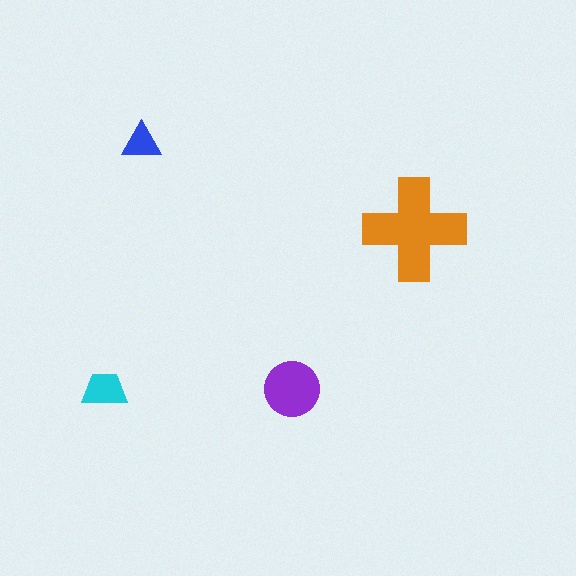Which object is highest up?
The blue triangle is topmost.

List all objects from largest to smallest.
The orange cross, the purple circle, the cyan trapezoid, the blue triangle.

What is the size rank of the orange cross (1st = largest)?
1st.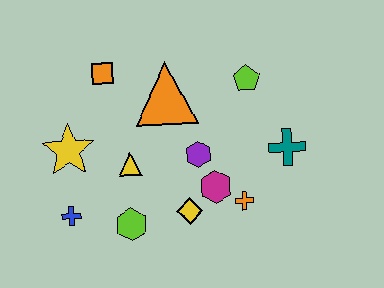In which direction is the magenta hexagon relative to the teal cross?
The magenta hexagon is to the left of the teal cross.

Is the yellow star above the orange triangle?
No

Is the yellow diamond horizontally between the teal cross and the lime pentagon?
No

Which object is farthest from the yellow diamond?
The orange square is farthest from the yellow diamond.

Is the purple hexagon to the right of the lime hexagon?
Yes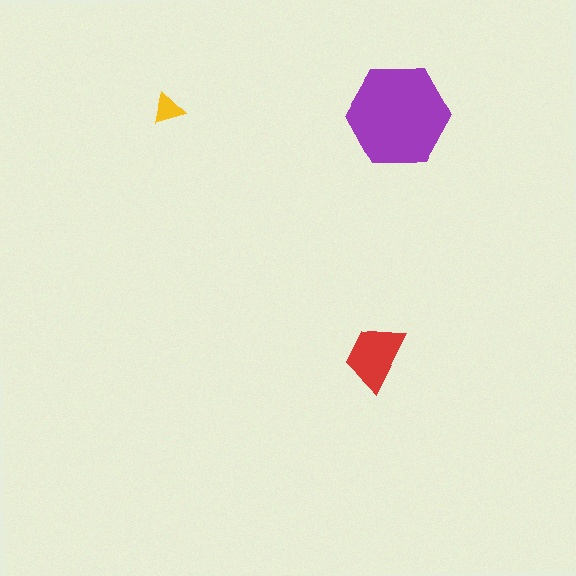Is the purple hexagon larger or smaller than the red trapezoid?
Larger.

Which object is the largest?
The purple hexagon.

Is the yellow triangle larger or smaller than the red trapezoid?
Smaller.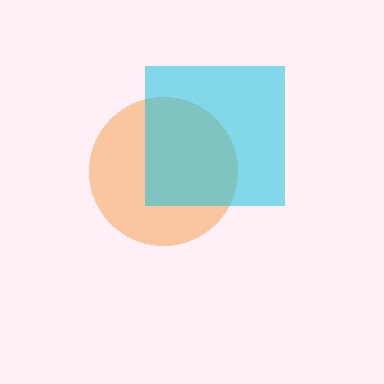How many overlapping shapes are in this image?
There are 2 overlapping shapes in the image.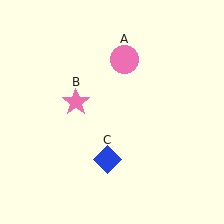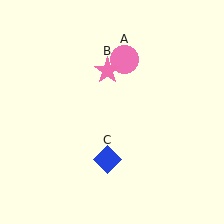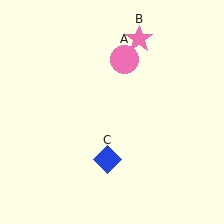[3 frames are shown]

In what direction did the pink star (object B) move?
The pink star (object B) moved up and to the right.